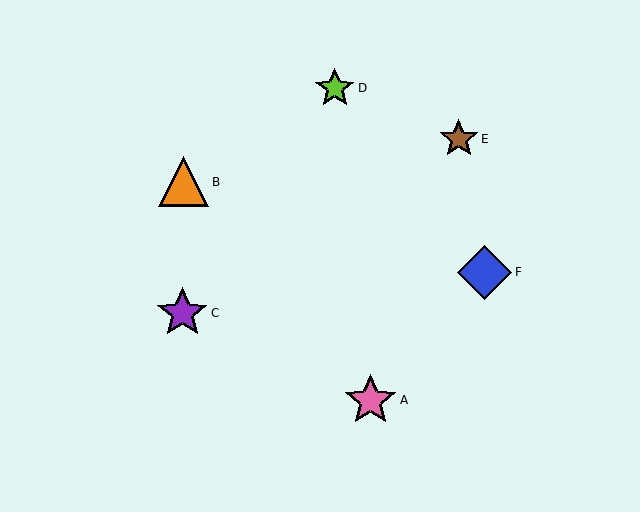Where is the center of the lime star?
The center of the lime star is at (335, 88).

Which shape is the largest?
The blue diamond (labeled F) is the largest.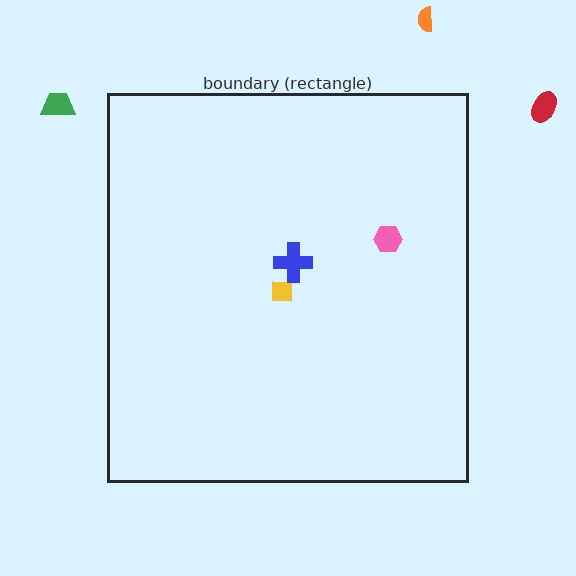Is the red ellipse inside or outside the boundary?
Outside.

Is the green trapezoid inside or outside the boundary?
Outside.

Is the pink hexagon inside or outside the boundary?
Inside.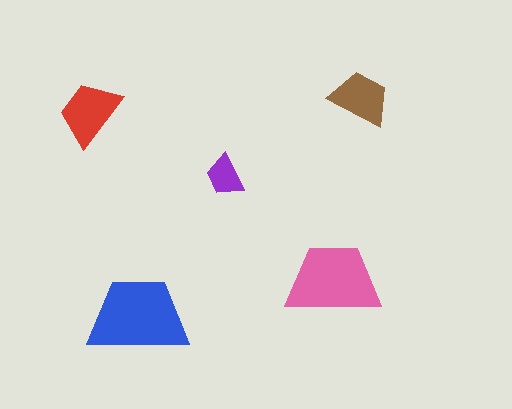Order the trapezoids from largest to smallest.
the blue one, the pink one, the red one, the brown one, the purple one.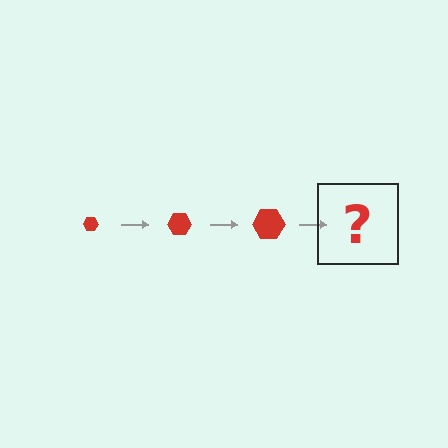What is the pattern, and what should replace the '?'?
The pattern is that the hexagon gets progressively larger each step. The '?' should be a red hexagon, larger than the previous one.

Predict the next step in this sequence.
The next step is a red hexagon, larger than the previous one.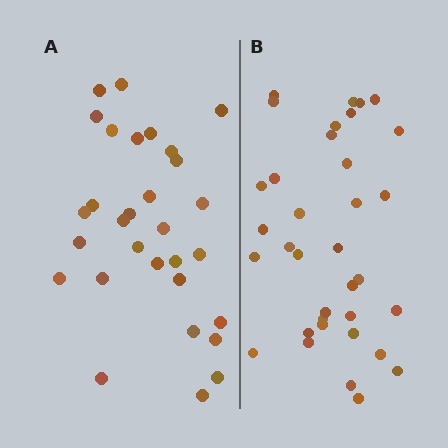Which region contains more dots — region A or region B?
Region B (the right region) has more dots.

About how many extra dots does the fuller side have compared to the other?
Region B has about 5 more dots than region A.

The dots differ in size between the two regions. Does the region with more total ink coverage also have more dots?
No. Region A has more total ink coverage because its dots are larger, but region B actually contains more individual dots. Total area can be misleading — the number of items is what matters here.